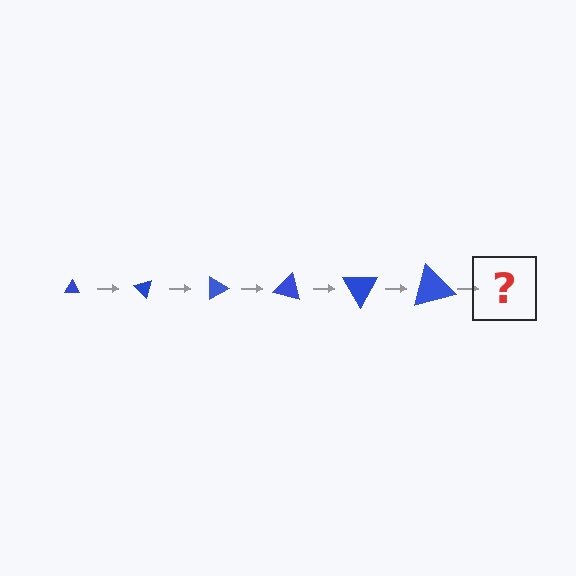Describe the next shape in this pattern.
It should be a triangle, larger than the previous one and rotated 270 degrees from the start.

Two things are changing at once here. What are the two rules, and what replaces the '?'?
The two rules are that the triangle grows larger each step and it rotates 45 degrees each step. The '?' should be a triangle, larger than the previous one and rotated 270 degrees from the start.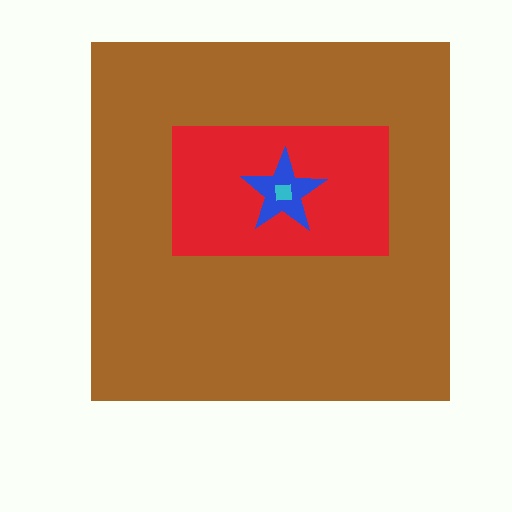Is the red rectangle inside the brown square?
Yes.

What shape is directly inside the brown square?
The red rectangle.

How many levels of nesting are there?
4.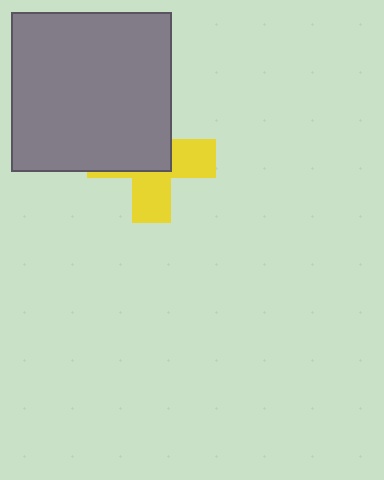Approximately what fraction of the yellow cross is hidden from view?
Roughly 53% of the yellow cross is hidden behind the gray square.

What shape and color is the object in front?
The object in front is a gray square.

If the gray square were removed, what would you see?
You would see the complete yellow cross.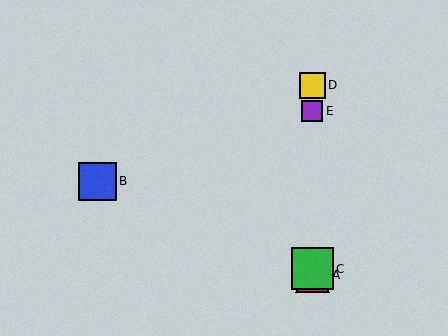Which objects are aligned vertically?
Objects A, C, D, E are aligned vertically.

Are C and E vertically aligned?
Yes, both are at x≈312.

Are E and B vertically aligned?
No, E is at x≈312 and B is at x≈97.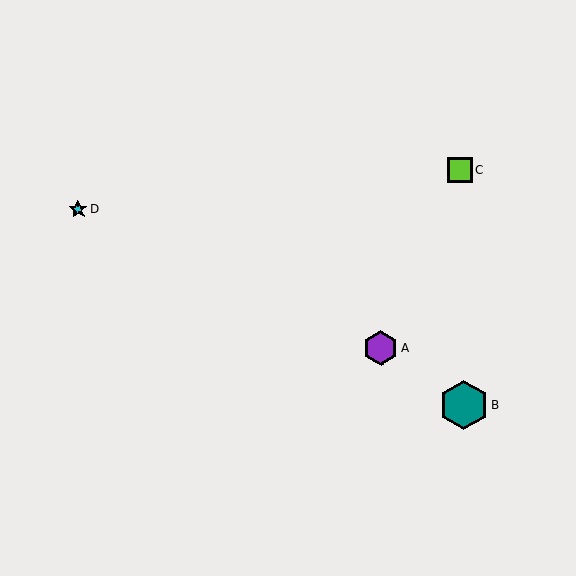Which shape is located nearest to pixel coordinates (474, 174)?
The lime square (labeled C) at (460, 170) is nearest to that location.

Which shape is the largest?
The teal hexagon (labeled B) is the largest.